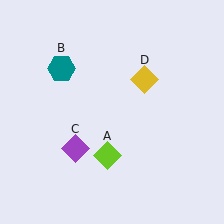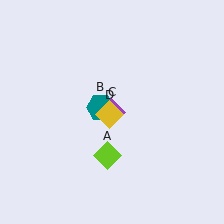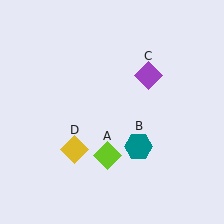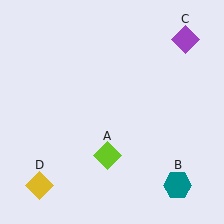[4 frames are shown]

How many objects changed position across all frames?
3 objects changed position: teal hexagon (object B), purple diamond (object C), yellow diamond (object D).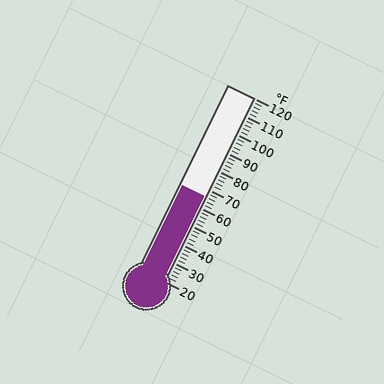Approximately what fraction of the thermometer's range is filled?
The thermometer is filled to approximately 45% of its range.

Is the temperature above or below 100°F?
The temperature is below 100°F.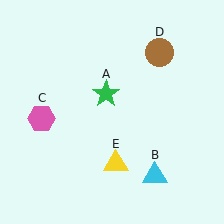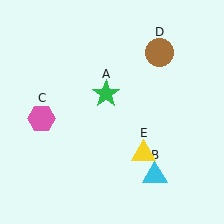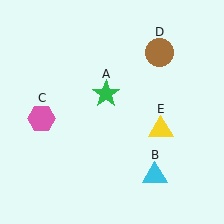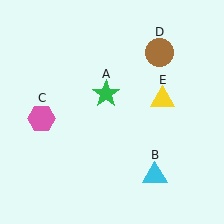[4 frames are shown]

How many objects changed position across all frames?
1 object changed position: yellow triangle (object E).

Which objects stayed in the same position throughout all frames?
Green star (object A) and cyan triangle (object B) and pink hexagon (object C) and brown circle (object D) remained stationary.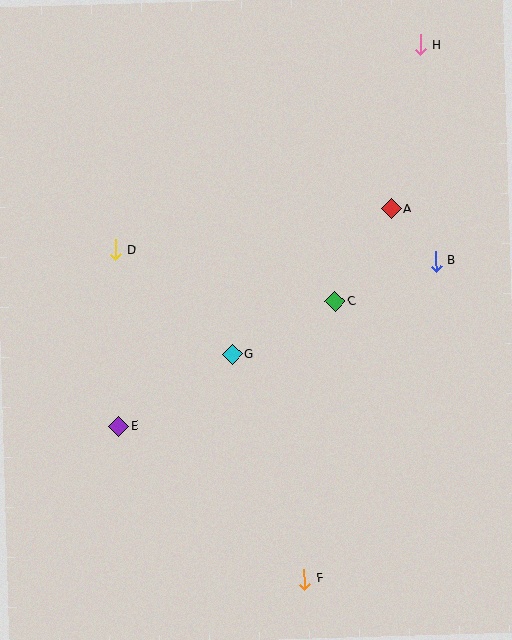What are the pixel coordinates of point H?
Point H is at (420, 45).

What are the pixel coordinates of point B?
Point B is at (436, 261).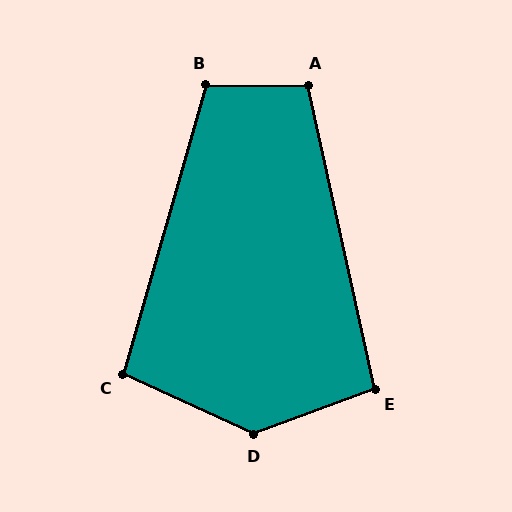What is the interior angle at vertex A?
Approximately 103 degrees (obtuse).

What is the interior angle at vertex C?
Approximately 99 degrees (obtuse).